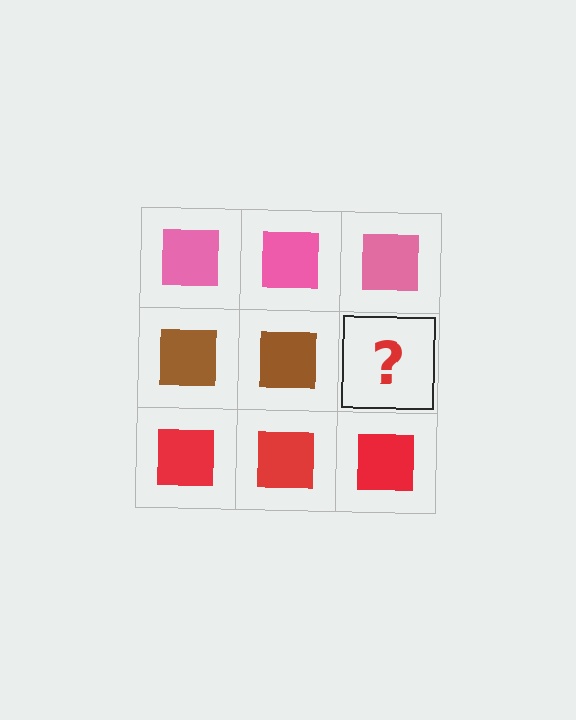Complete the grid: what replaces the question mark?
The question mark should be replaced with a brown square.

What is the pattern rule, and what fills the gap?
The rule is that each row has a consistent color. The gap should be filled with a brown square.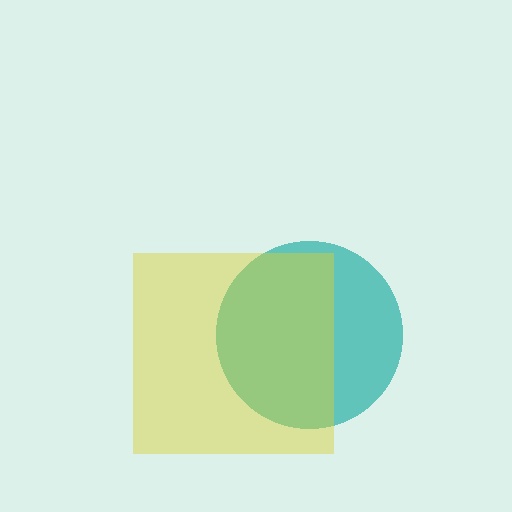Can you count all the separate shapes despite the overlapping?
Yes, there are 2 separate shapes.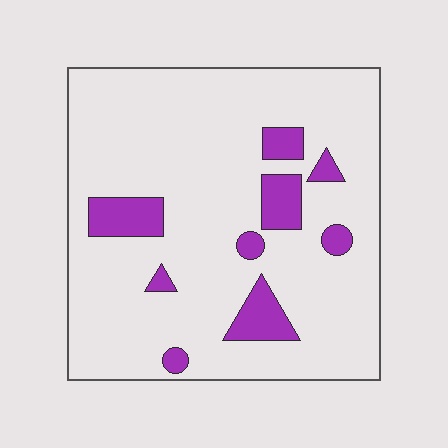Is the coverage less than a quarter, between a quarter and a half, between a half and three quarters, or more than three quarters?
Less than a quarter.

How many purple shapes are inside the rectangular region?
9.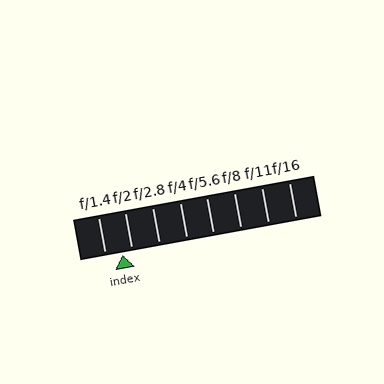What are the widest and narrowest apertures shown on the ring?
The widest aperture shown is f/1.4 and the narrowest is f/16.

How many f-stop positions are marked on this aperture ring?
There are 8 f-stop positions marked.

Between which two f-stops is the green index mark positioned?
The index mark is between f/1.4 and f/2.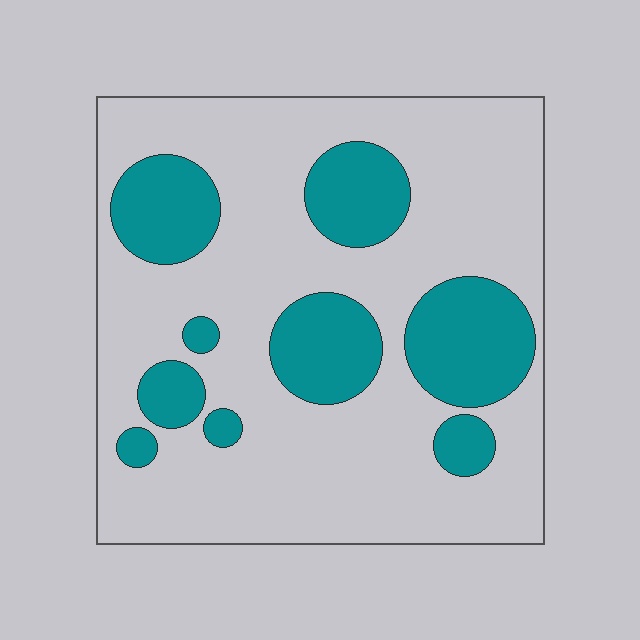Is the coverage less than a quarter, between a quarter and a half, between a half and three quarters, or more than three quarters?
Between a quarter and a half.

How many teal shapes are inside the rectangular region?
9.